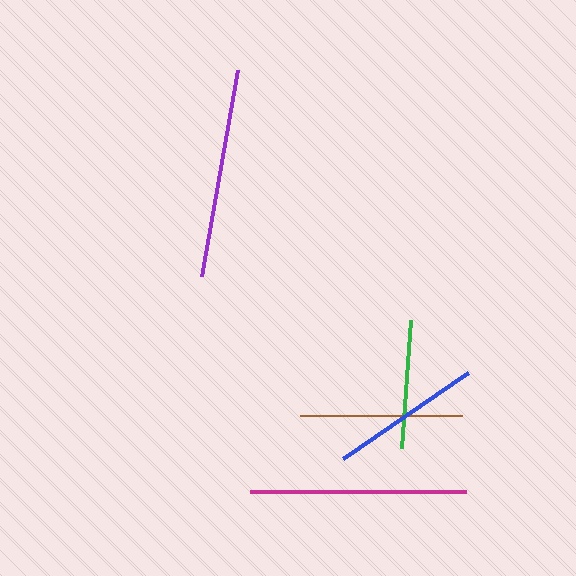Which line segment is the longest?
The magenta line is the longest at approximately 215 pixels.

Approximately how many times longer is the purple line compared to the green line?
The purple line is approximately 1.6 times the length of the green line.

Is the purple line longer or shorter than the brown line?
The purple line is longer than the brown line.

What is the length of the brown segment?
The brown segment is approximately 162 pixels long.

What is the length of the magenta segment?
The magenta segment is approximately 215 pixels long.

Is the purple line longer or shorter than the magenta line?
The magenta line is longer than the purple line.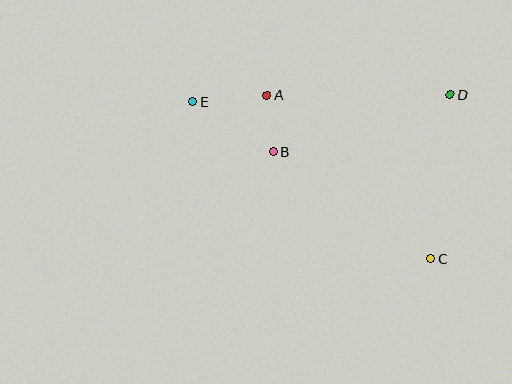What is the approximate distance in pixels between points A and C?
The distance between A and C is approximately 231 pixels.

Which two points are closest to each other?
Points A and B are closest to each other.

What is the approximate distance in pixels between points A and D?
The distance between A and D is approximately 183 pixels.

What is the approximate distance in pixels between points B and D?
The distance between B and D is approximately 186 pixels.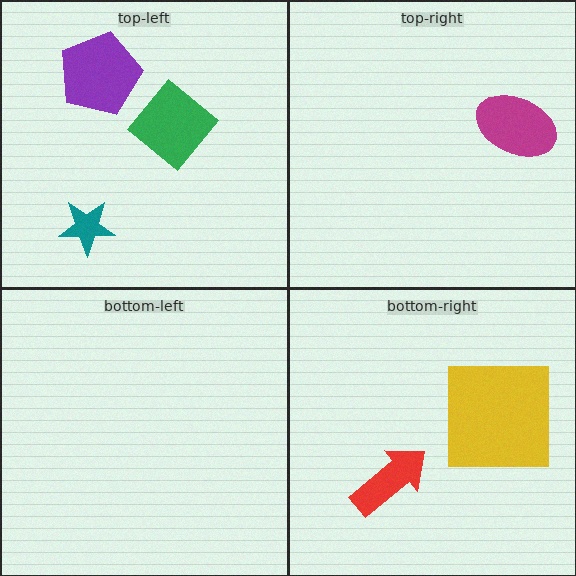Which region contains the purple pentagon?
The top-left region.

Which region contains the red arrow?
The bottom-right region.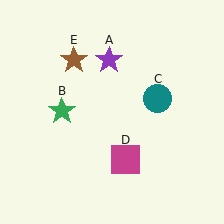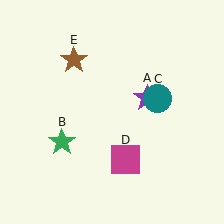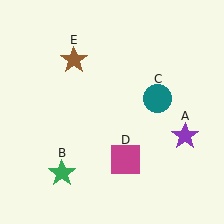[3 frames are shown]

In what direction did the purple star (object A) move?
The purple star (object A) moved down and to the right.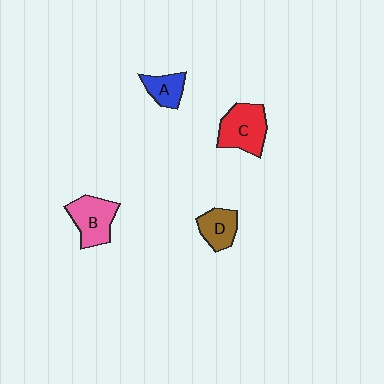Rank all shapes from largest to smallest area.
From largest to smallest: C (red), B (pink), D (brown), A (blue).